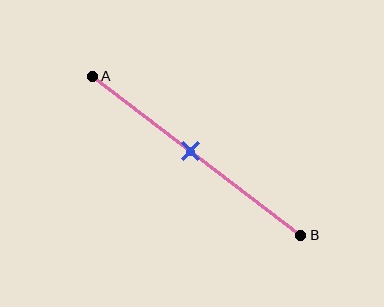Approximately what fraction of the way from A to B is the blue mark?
The blue mark is approximately 45% of the way from A to B.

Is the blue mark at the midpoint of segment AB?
Yes, the mark is approximately at the midpoint.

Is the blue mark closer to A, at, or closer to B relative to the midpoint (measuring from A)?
The blue mark is approximately at the midpoint of segment AB.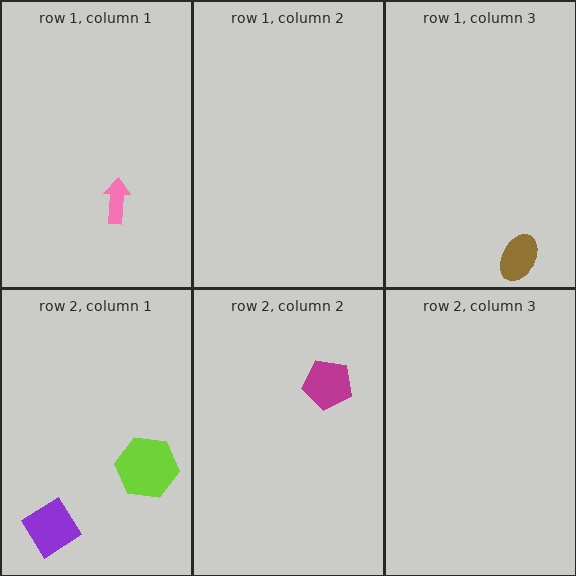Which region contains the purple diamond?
The row 2, column 1 region.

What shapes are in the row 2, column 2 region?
The magenta pentagon.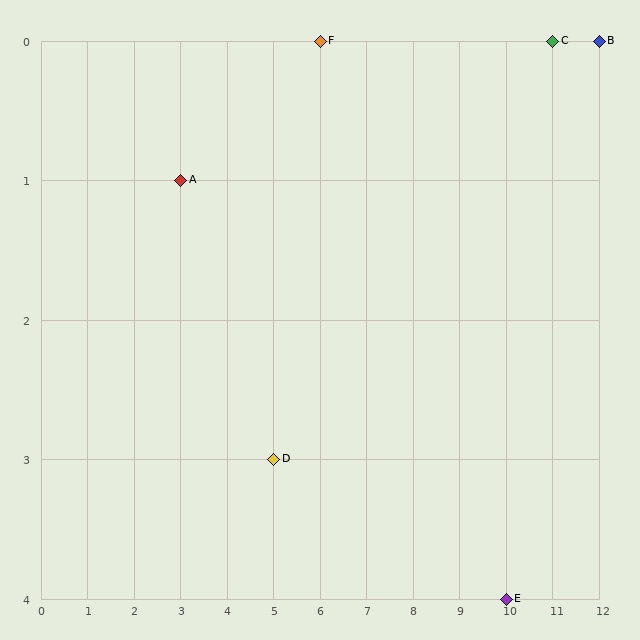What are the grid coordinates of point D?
Point D is at grid coordinates (5, 3).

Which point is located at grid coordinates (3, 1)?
Point A is at (3, 1).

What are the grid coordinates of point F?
Point F is at grid coordinates (6, 0).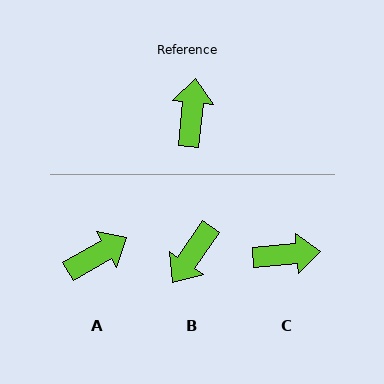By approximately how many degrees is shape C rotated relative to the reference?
Approximately 79 degrees clockwise.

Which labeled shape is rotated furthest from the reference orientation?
B, about 152 degrees away.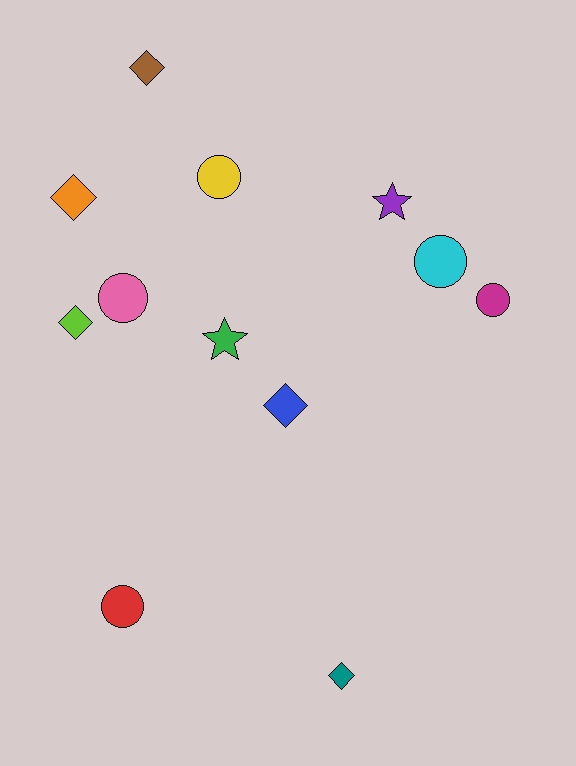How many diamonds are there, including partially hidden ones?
There are 5 diamonds.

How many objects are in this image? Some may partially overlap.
There are 12 objects.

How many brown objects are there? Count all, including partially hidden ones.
There is 1 brown object.